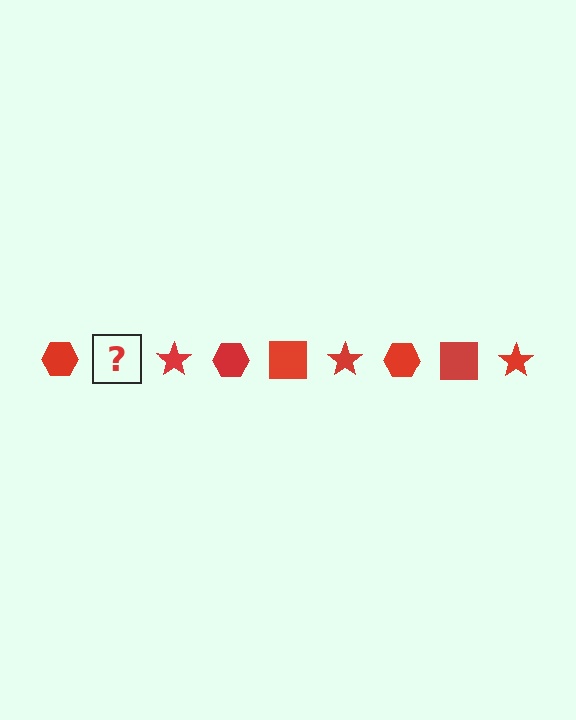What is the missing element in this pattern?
The missing element is a red square.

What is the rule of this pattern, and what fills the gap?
The rule is that the pattern cycles through hexagon, square, star shapes in red. The gap should be filled with a red square.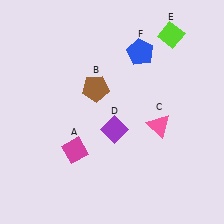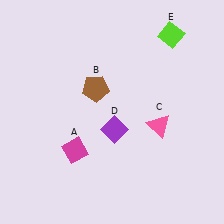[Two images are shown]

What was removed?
The blue pentagon (F) was removed in Image 2.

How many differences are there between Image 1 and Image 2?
There is 1 difference between the two images.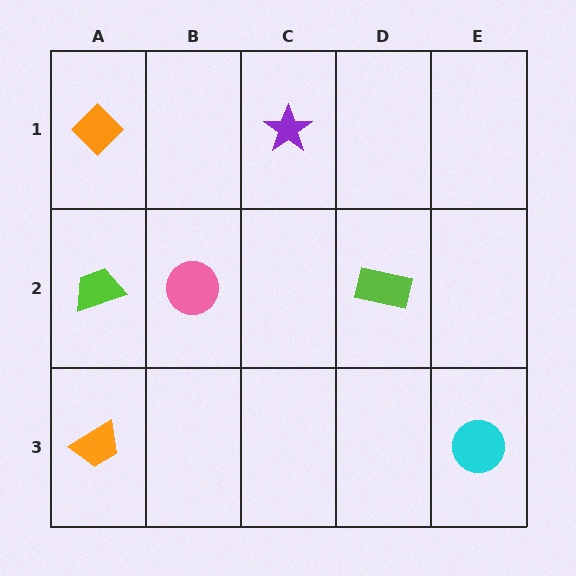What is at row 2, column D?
A lime rectangle.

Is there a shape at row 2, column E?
No, that cell is empty.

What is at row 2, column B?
A pink circle.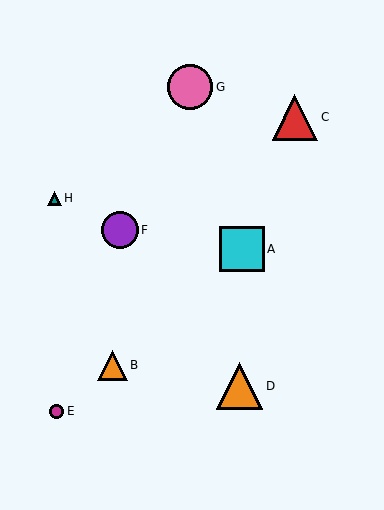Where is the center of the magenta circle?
The center of the magenta circle is at (57, 411).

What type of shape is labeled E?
Shape E is a magenta circle.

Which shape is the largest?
The orange triangle (labeled D) is the largest.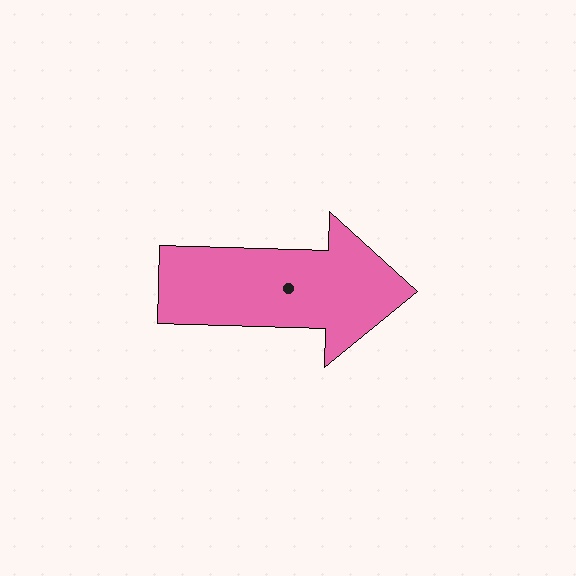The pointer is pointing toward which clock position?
Roughly 3 o'clock.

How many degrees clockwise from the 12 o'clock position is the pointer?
Approximately 92 degrees.